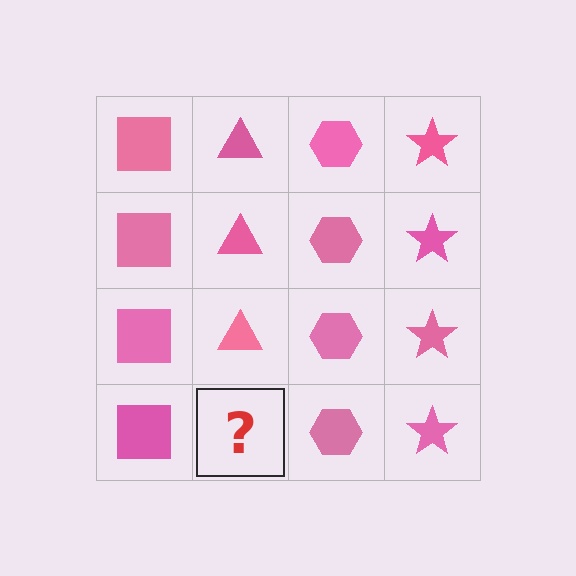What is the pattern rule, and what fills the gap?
The rule is that each column has a consistent shape. The gap should be filled with a pink triangle.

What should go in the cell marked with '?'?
The missing cell should contain a pink triangle.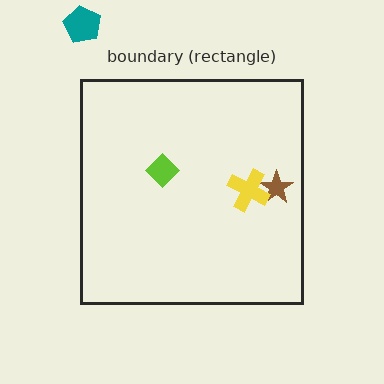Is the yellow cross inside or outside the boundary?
Inside.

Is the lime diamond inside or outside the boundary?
Inside.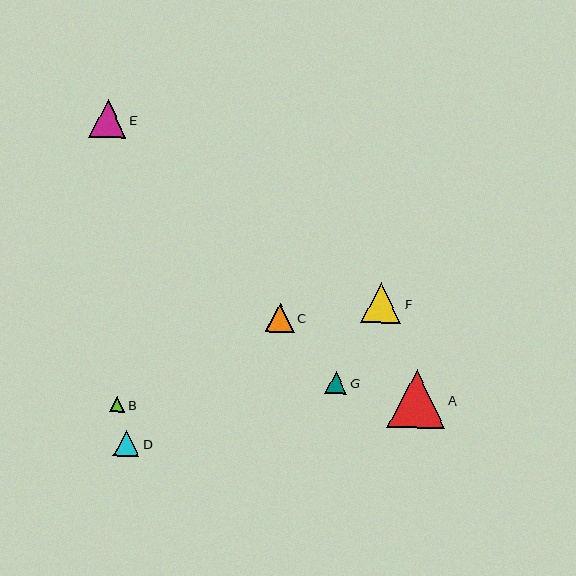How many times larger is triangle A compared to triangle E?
Triangle A is approximately 1.5 times the size of triangle E.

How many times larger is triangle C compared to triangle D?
Triangle C is approximately 1.1 times the size of triangle D.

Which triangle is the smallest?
Triangle B is the smallest with a size of approximately 15 pixels.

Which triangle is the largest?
Triangle A is the largest with a size of approximately 57 pixels.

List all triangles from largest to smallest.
From largest to smallest: A, F, E, C, D, G, B.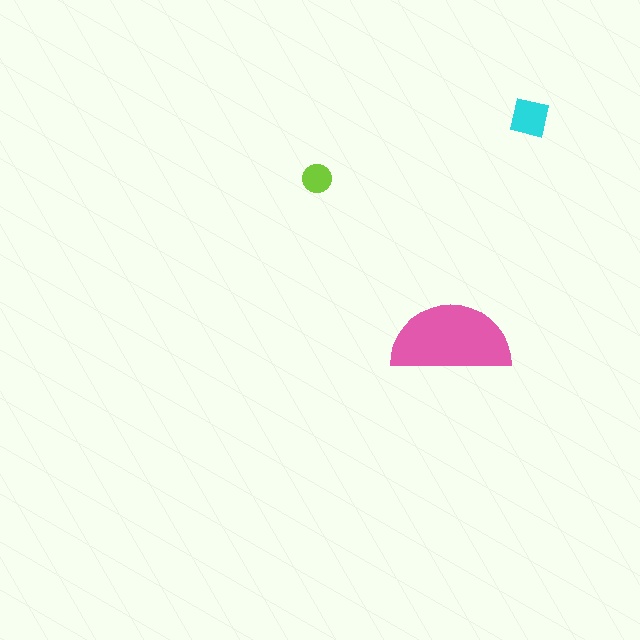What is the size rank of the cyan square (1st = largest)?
2nd.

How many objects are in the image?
There are 3 objects in the image.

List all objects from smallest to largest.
The lime circle, the cyan square, the pink semicircle.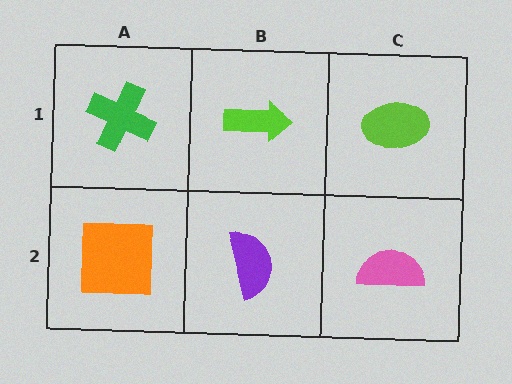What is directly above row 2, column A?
A green cross.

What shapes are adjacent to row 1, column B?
A purple semicircle (row 2, column B), a green cross (row 1, column A), a lime ellipse (row 1, column C).